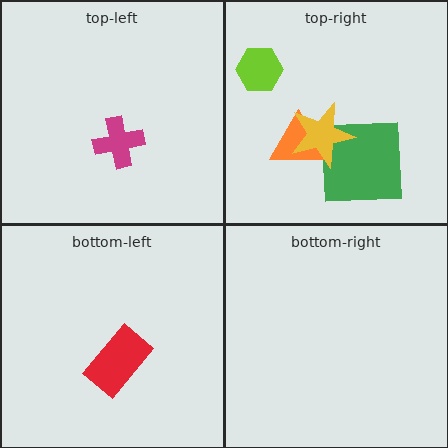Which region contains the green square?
The top-right region.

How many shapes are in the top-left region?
1.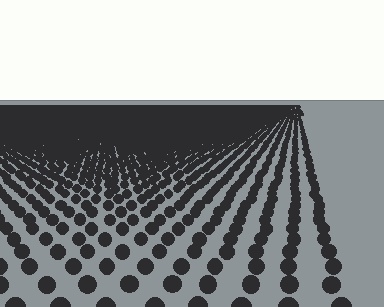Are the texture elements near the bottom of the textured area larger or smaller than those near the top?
Larger. Near the bottom, elements are closer to the viewer and appear at a bigger on-screen size.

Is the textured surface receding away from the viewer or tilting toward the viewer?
The surface is receding away from the viewer. Texture elements get smaller and denser toward the top.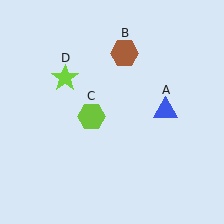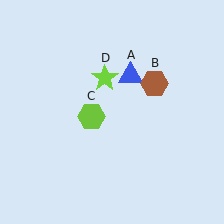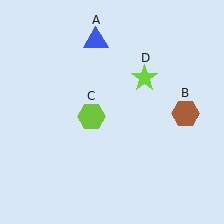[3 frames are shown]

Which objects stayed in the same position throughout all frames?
Lime hexagon (object C) remained stationary.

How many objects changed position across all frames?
3 objects changed position: blue triangle (object A), brown hexagon (object B), lime star (object D).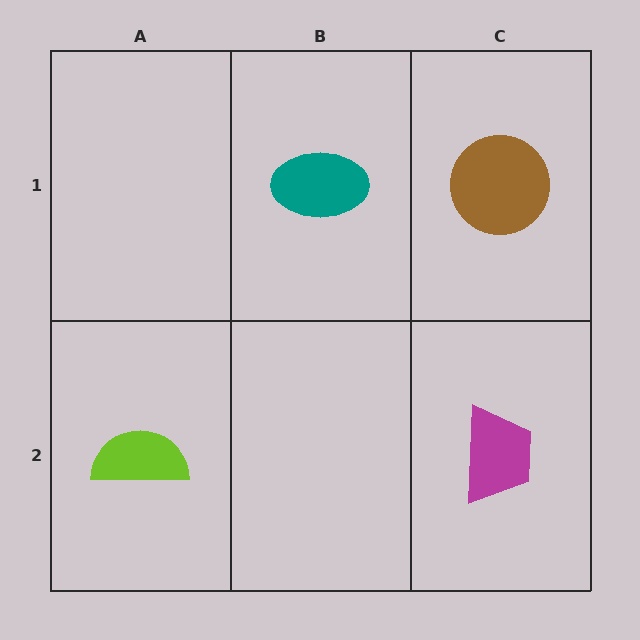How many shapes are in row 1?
2 shapes.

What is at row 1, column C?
A brown circle.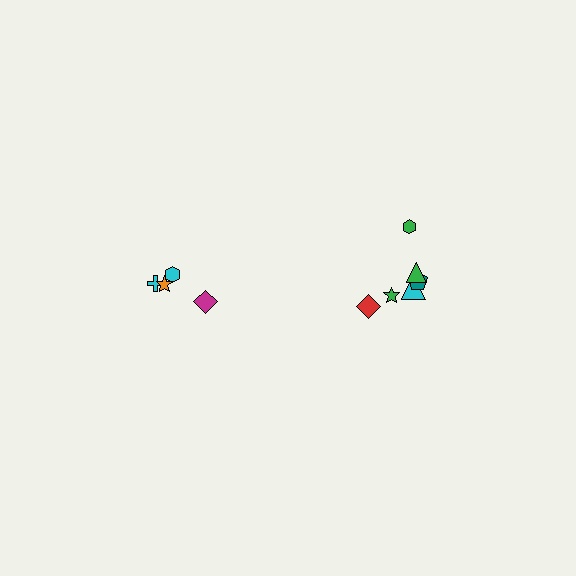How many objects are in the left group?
There are 4 objects.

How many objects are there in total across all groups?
There are 10 objects.